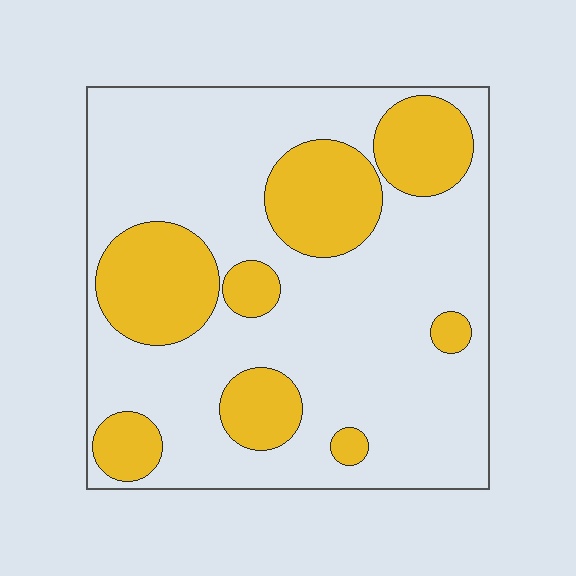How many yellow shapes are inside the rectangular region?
8.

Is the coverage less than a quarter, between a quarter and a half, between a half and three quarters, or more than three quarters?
Between a quarter and a half.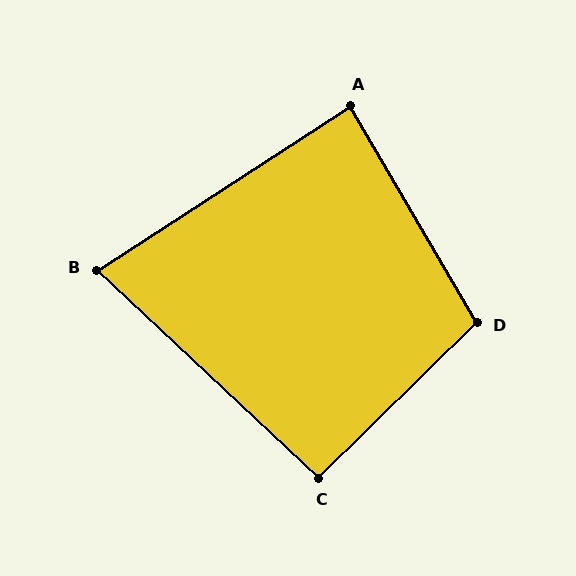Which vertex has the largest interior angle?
D, at approximately 104 degrees.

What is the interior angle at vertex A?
Approximately 88 degrees (approximately right).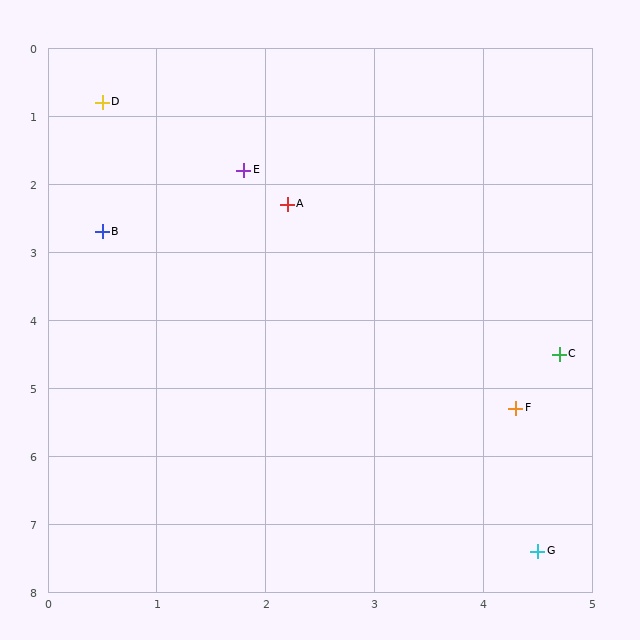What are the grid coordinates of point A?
Point A is at approximately (2.2, 2.3).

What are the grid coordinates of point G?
Point G is at approximately (4.5, 7.4).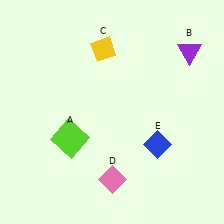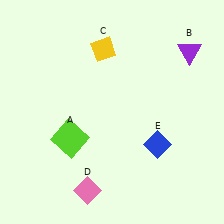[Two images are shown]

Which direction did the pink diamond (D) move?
The pink diamond (D) moved left.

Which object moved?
The pink diamond (D) moved left.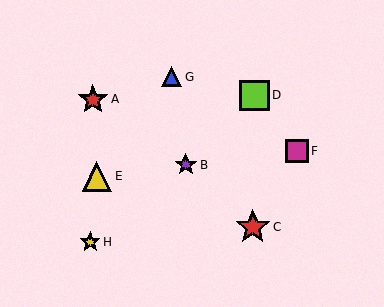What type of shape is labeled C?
Shape C is a red star.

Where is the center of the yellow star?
The center of the yellow star is at (90, 242).